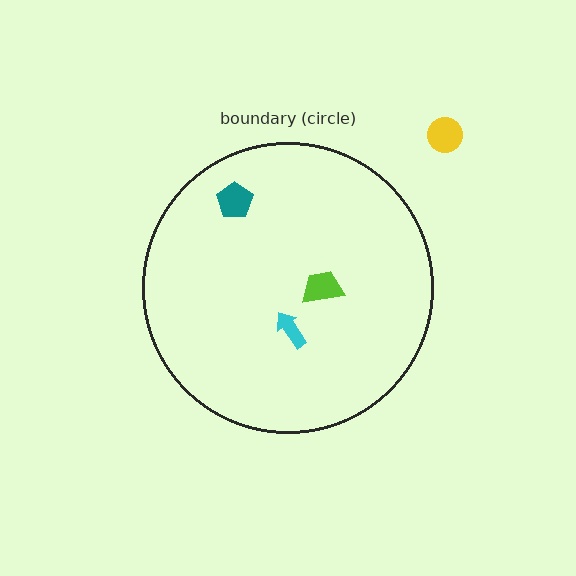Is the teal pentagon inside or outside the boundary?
Inside.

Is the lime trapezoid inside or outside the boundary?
Inside.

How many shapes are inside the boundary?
3 inside, 1 outside.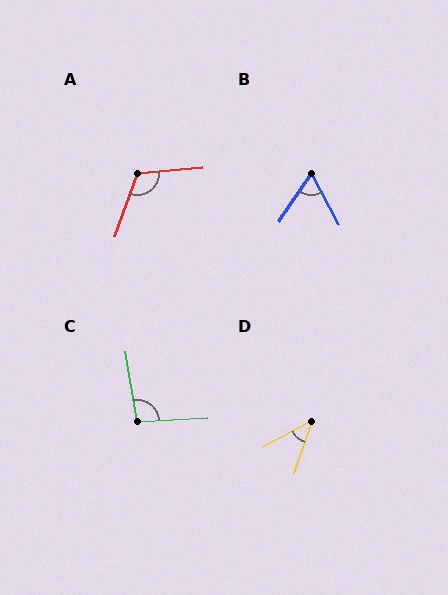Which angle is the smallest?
D, at approximately 43 degrees.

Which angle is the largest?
A, at approximately 115 degrees.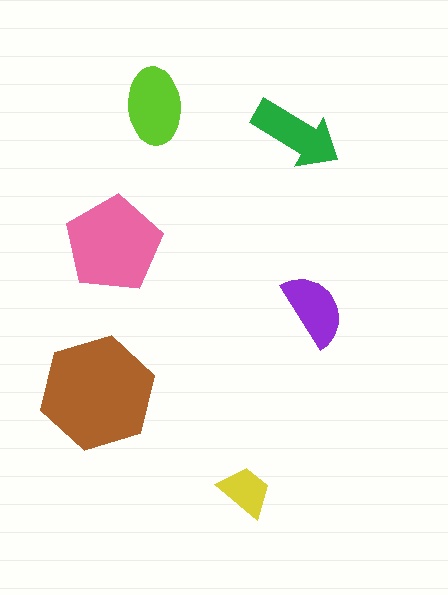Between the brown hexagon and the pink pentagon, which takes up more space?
The brown hexagon.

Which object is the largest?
The brown hexagon.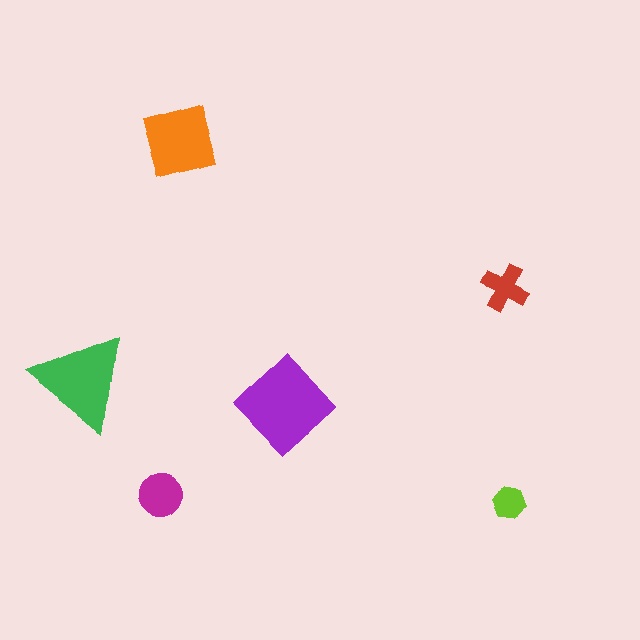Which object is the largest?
The purple diamond.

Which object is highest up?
The orange square is topmost.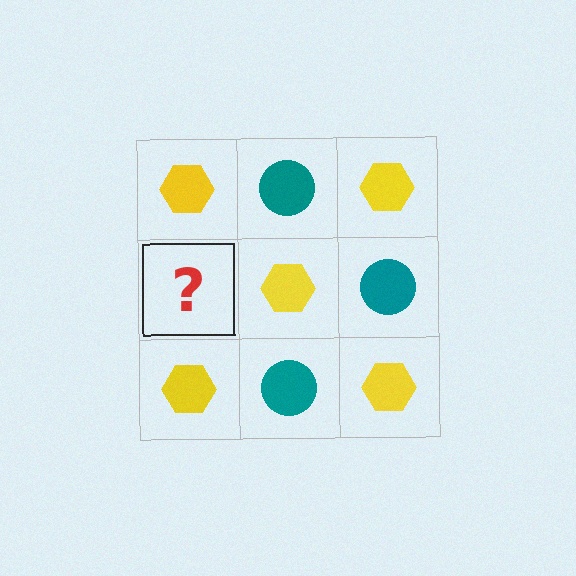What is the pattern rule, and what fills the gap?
The rule is that it alternates yellow hexagon and teal circle in a checkerboard pattern. The gap should be filled with a teal circle.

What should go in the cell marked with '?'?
The missing cell should contain a teal circle.